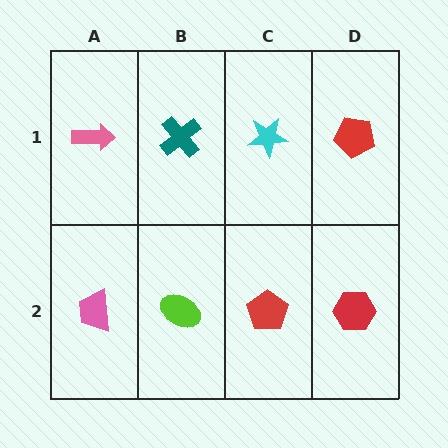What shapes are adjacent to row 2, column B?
A teal cross (row 1, column B), a pink trapezoid (row 2, column A), a red pentagon (row 2, column C).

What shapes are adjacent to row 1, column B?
A lime ellipse (row 2, column B), a pink arrow (row 1, column A), a cyan star (row 1, column C).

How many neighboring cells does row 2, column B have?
3.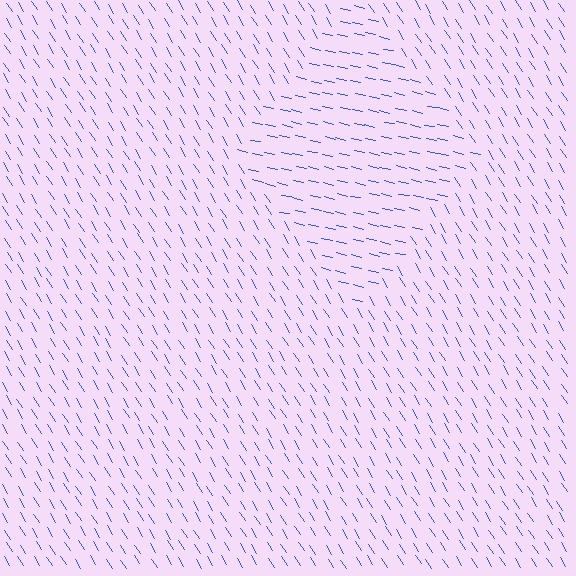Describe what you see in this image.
The image is filled with small blue line segments. A diamond region in the image has lines oriented differently from the surrounding lines, creating a visible texture boundary.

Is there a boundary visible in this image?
Yes, there is a texture boundary formed by a change in line orientation.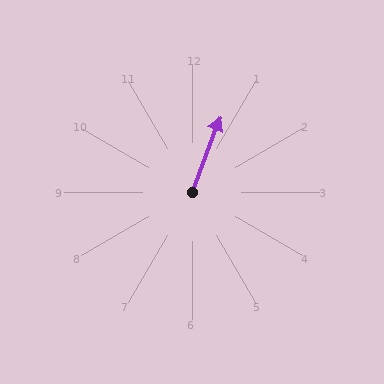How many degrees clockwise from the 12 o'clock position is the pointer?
Approximately 20 degrees.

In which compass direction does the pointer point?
North.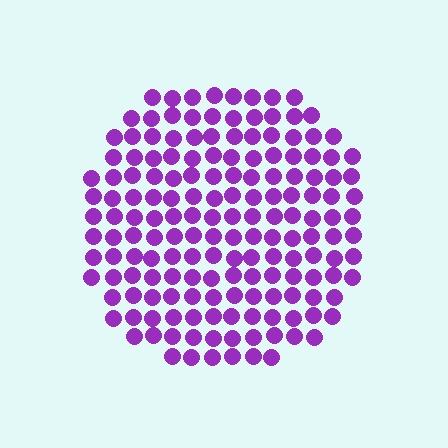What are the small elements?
The small elements are circles.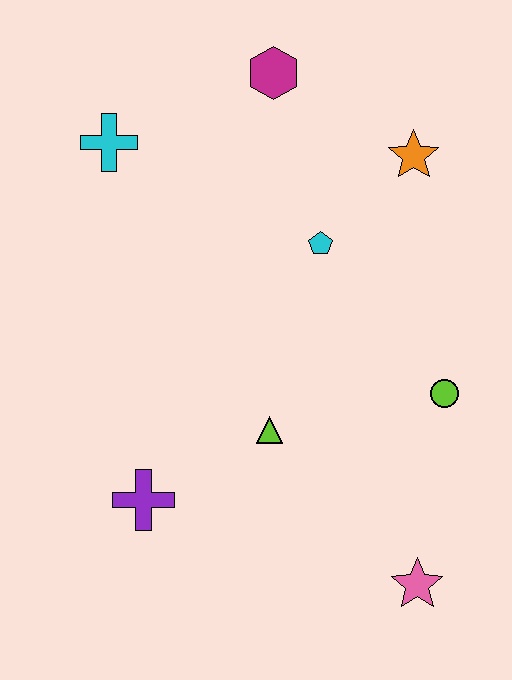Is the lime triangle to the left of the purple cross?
No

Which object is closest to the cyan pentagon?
The orange star is closest to the cyan pentagon.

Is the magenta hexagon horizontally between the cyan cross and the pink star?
Yes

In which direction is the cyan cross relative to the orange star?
The cyan cross is to the left of the orange star.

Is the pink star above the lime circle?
No